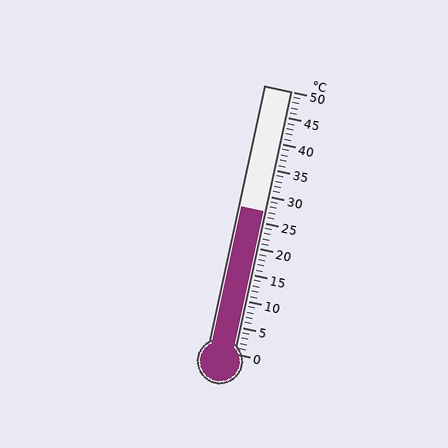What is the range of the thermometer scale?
The thermometer scale ranges from 0°C to 50°C.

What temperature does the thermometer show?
The thermometer shows approximately 27°C.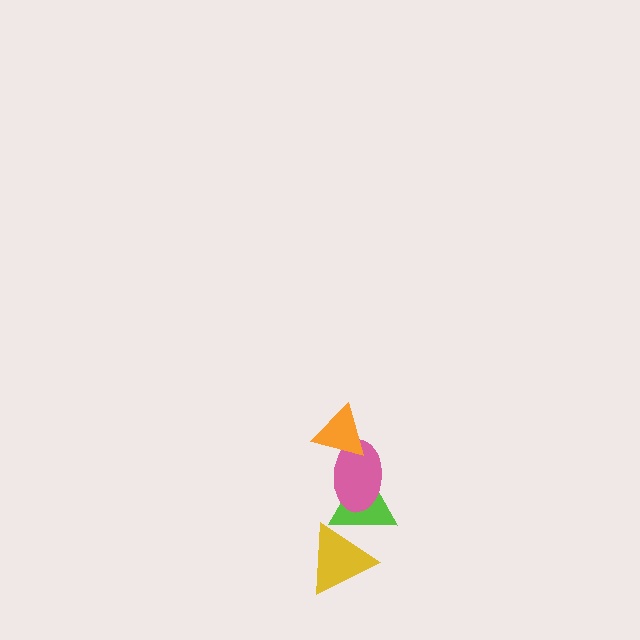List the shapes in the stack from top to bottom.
From top to bottom: the orange triangle, the pink ellipse, the lime triangle, the yellow triangle.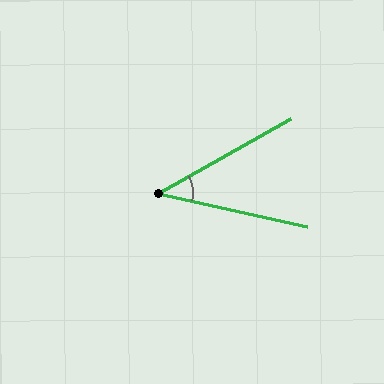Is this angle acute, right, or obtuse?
It is acute.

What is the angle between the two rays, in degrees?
Approximately 42 degrees.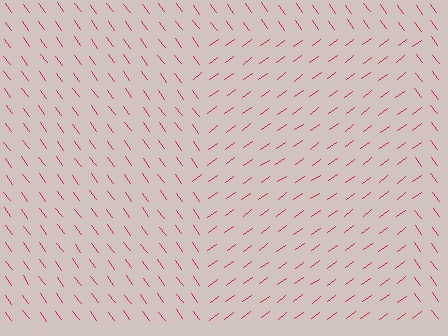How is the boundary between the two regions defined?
The boundary is defined purely by a change in line orientation (approximately 90 degrees difference). All lines are the same color and thickness.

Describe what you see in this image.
The image is filled with small red line segments. A rectangle region in the image has lines oriented differently from the surrounding lines, creating a visible texture boundary.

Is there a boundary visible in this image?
Yes, there is a texture boundary formed by a change in line orientation.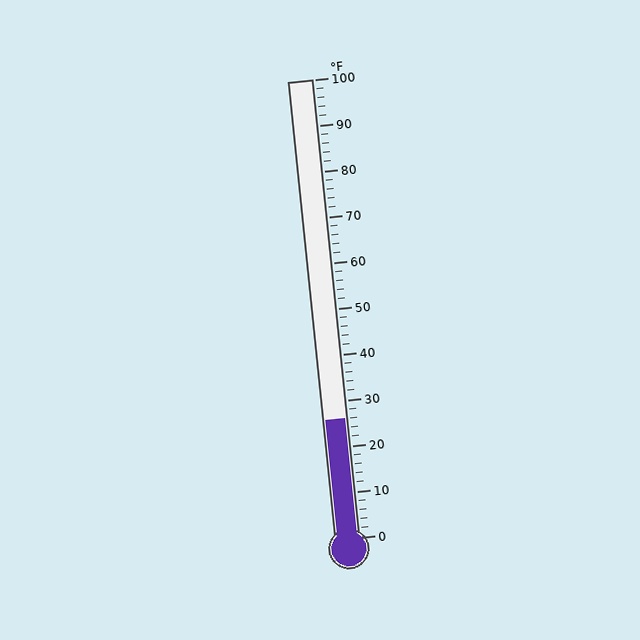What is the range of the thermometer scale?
The thermometer scale ranges from 0°F to 100°F.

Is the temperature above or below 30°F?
The temperature is below 30°F.